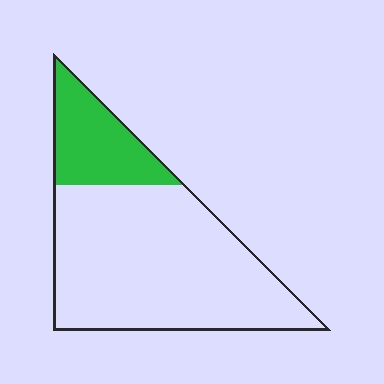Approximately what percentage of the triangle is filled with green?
Approximately 25%.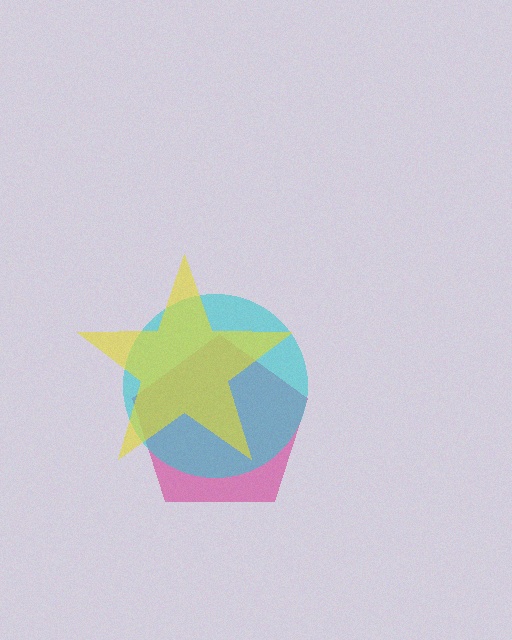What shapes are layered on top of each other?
The layered shapes are: a magenta pentagon, a cyan circle, a yellow star.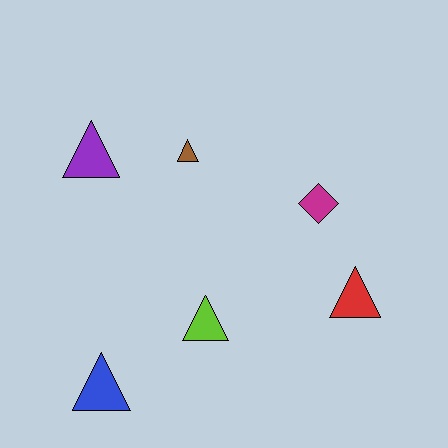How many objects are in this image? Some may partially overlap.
There are 6 objects.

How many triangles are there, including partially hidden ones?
There are 5 triangles.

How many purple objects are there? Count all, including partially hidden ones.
There is 1 purple object.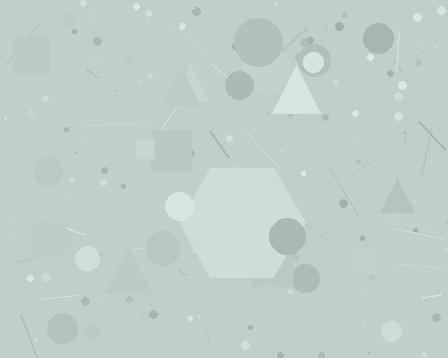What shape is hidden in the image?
A hexagon is hidden in the image.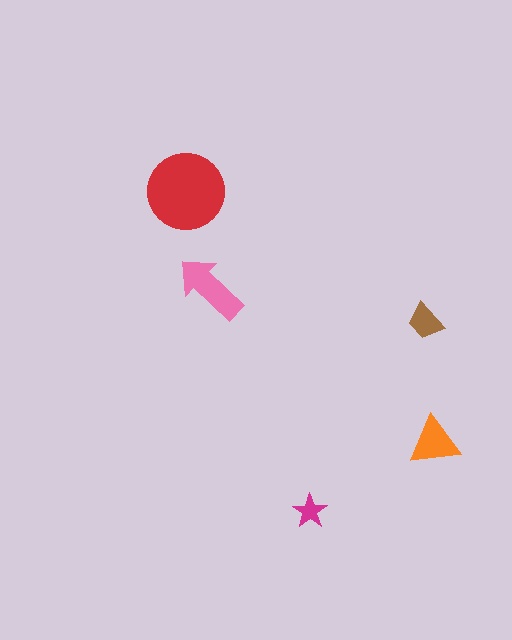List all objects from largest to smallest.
The red circle, the pink arrow, the orange triangle, the brown trapezoid, the magenta star.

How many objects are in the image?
There are 5 objects in the image.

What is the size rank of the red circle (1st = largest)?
1st.